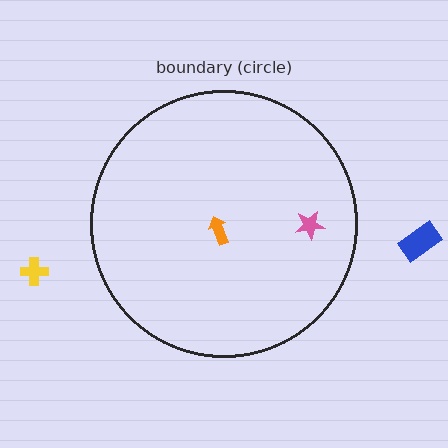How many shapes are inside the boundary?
2 inside, 2 outside.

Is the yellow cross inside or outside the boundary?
Outside.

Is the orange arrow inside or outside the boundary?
Inside.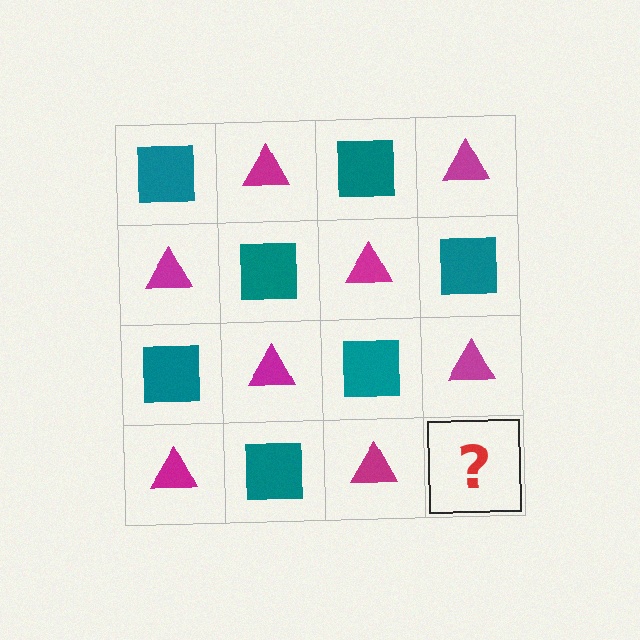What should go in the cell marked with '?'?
The missing cell should contain a teal square.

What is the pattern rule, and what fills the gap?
The rule is that it alternates teal square and magenta triangle in a checkerboard pattern. The gap should be filled with a teal square.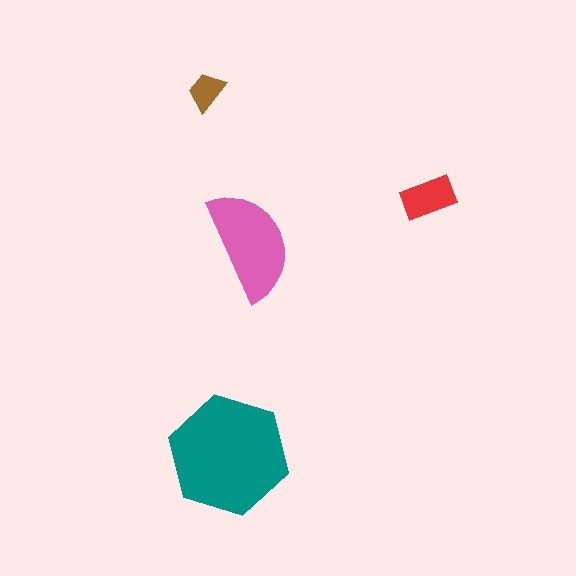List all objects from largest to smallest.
The teal hexagon, the pink semicircle, the red rectangle, the brown trapezoid.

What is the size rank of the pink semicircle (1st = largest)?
2nd.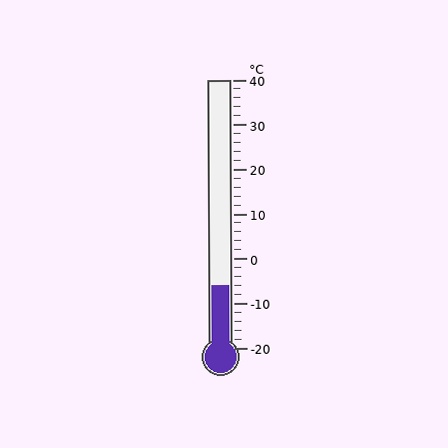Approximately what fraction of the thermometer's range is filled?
The thermometer is filled to approximately 25% of its range.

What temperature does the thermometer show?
The thermometer shows approximately -6°C.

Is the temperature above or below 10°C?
The temperature is below 10°C.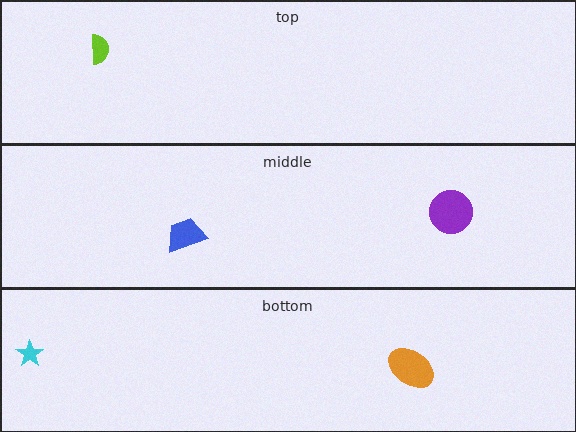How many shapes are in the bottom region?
2.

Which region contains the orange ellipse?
The bottom region.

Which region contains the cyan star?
The bottom region.